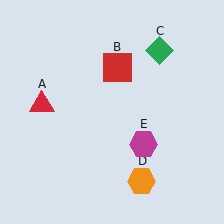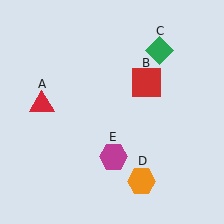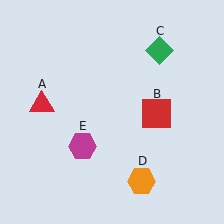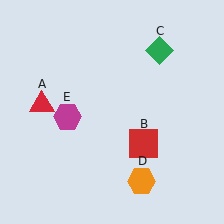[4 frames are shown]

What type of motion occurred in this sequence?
The red square (object B), magenta hexagon (object E) rotated clockwise around the center of the scene.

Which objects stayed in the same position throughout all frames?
Red triangle (object A) and green diamond (object C) and orange hexagon (object D) remained stationary.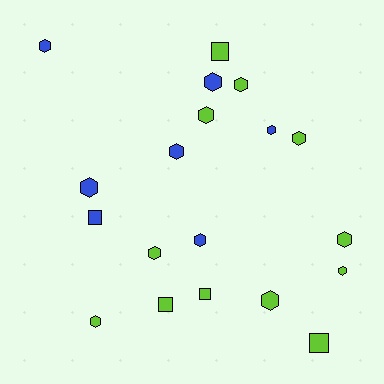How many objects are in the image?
There are 19 objects.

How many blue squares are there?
There is 1 blue square.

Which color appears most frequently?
Lime, with 12 objects.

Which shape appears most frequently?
Hexagon, with 14 objects.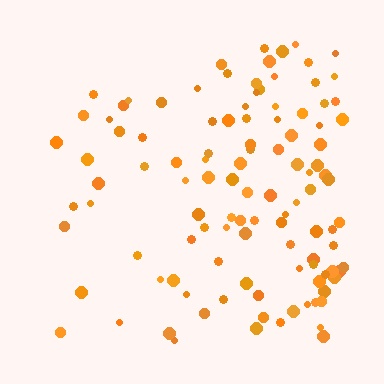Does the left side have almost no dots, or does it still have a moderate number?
Still a moderate number, just noticeably fewer than the right.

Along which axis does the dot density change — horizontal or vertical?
Horizontal.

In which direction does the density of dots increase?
From left to right, with the right side densest.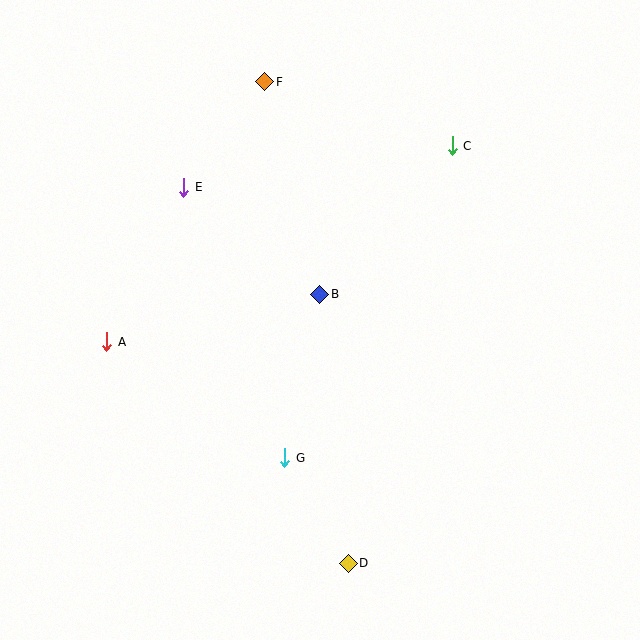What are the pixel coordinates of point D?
Point D is at (348, 563).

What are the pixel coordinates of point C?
Point C is at (452, 146).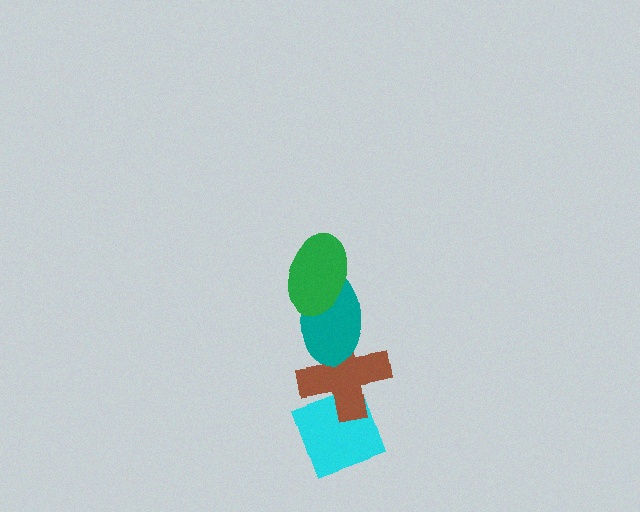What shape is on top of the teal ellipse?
The green ellipse is on top of the teal ellipse.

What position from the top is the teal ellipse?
The teal ellipse is 2nd from the top.